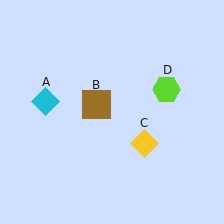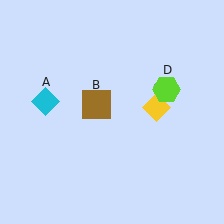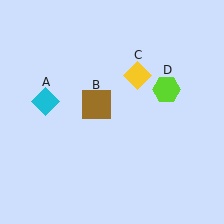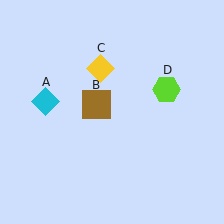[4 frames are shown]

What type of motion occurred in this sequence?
The yellow diamond (object C) rotated counterclockwise around the center of the scene.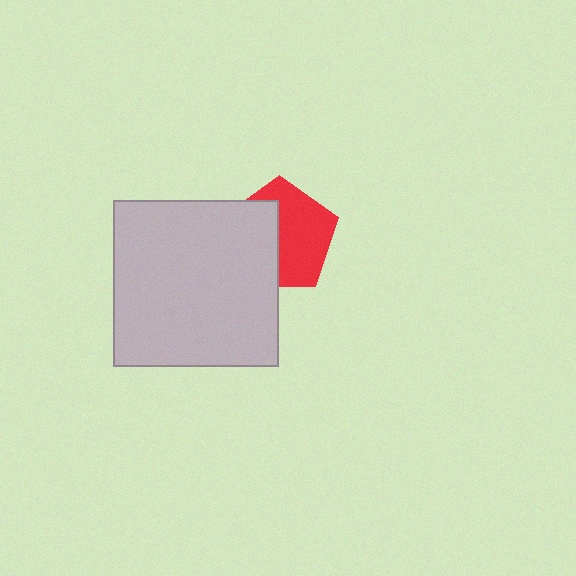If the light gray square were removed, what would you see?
You would see the complete red pentagon.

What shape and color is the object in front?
The object in front is a light gray square.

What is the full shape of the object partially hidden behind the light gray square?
The partially hidden object is a red pentagon.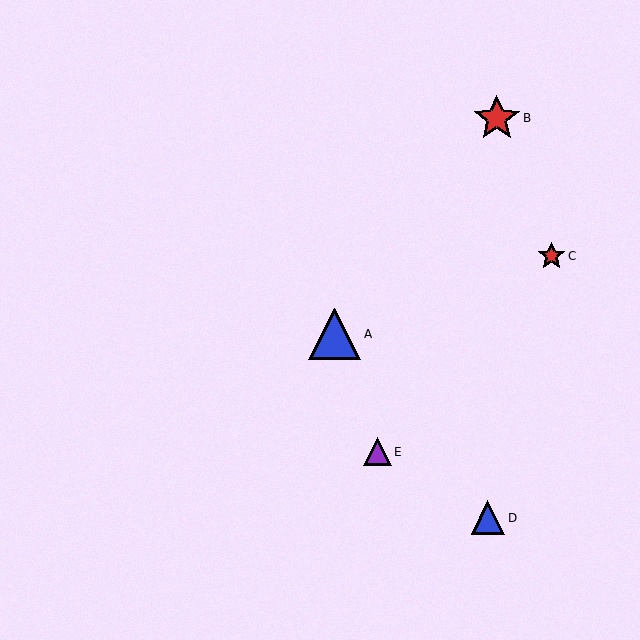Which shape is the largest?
The blue triangle (labeled A) is the largest.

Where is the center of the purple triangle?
The center of the purple triangle is at (377, 452).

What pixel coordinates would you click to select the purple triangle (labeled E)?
Click at (377, 452) to select the purple triangle E.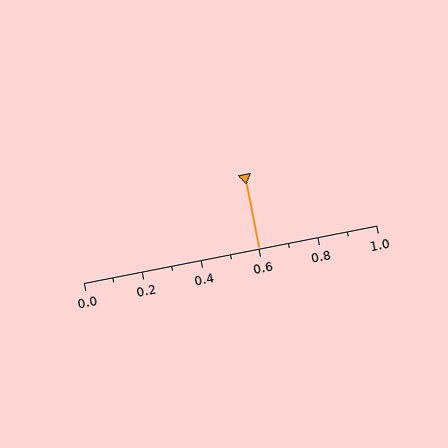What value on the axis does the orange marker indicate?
The marker indicates approximately 0.6.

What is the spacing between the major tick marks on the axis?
The major ticks are spaced 0.2 apart.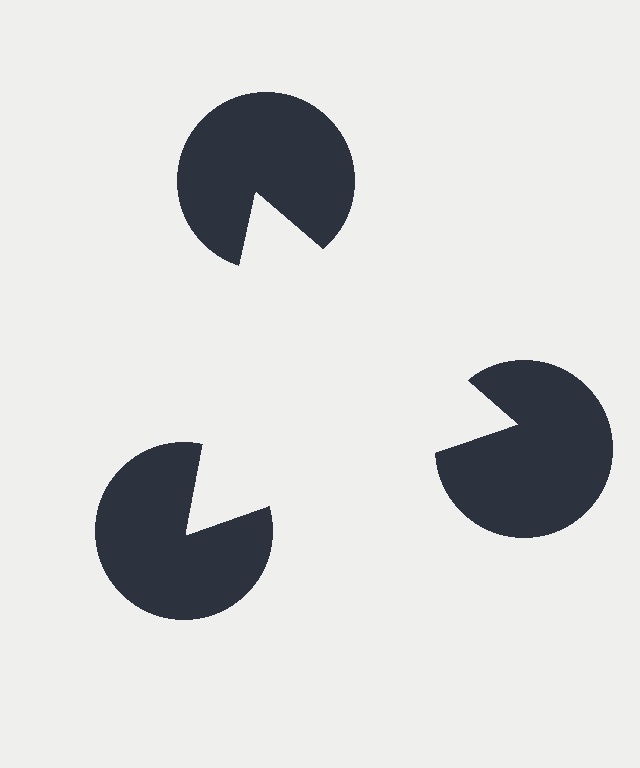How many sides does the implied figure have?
3 sides.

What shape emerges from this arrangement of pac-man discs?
An illusory triangle — its edges are inferred from the aligned wedge cuts in the pac-man discs, not physically drawn.